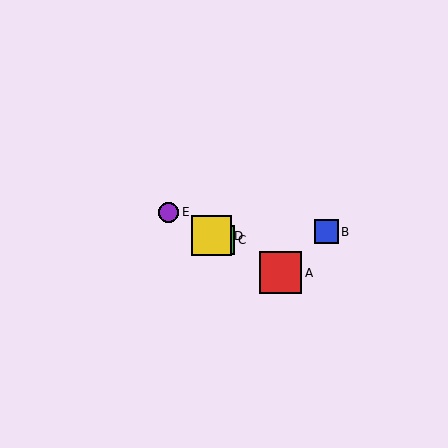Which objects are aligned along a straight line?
Objects A, C, D, E are aligned along a straight line.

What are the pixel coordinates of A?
Object A is at (280, 273).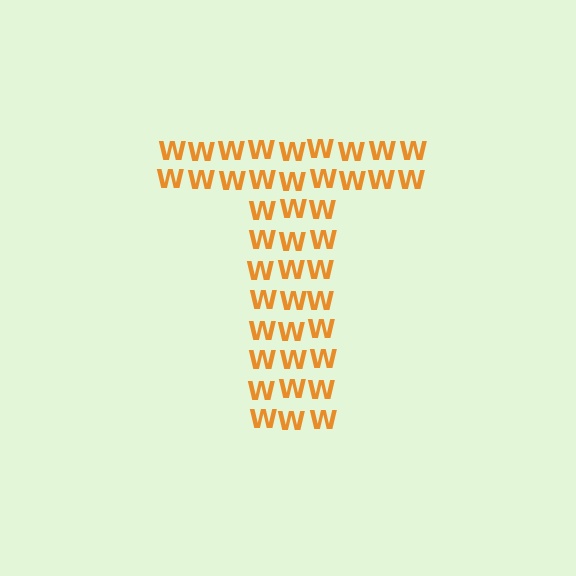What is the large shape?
The large shape is the letter T.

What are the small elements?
The small elements are letter W's.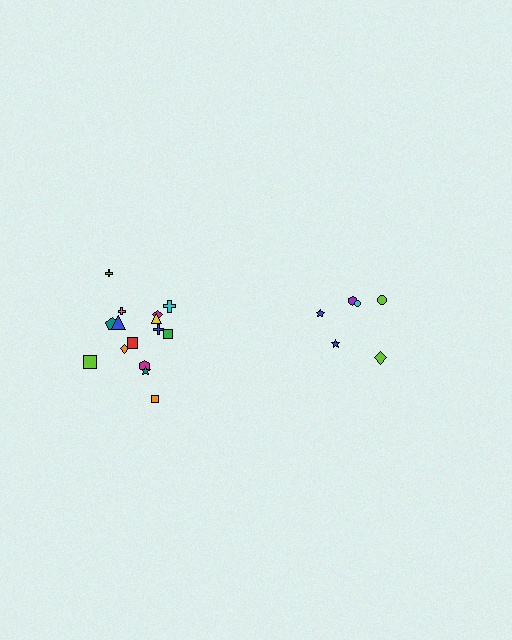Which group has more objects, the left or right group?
The left group.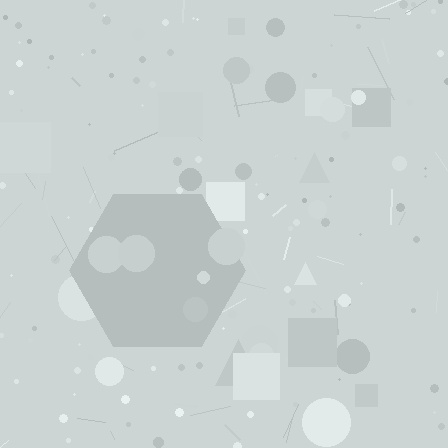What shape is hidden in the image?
A hexagon is hidden in the image.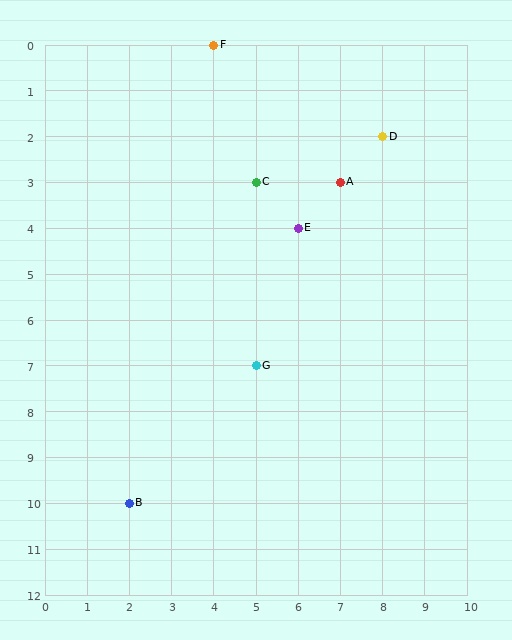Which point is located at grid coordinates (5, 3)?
Point C is at (5, 3).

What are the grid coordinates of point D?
Point D is at grid coordinates (8, 2).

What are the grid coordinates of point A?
Point A is at grid coordinates (7, 3).